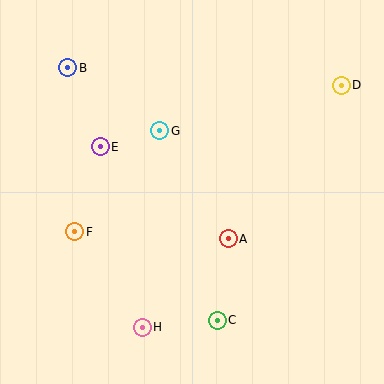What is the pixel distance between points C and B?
The distance between C and B is 294 pixels.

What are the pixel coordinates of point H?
Point H is at (142, 327).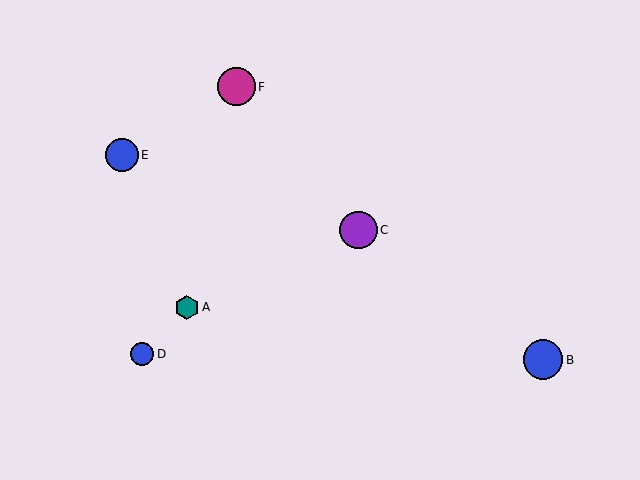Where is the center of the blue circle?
The center of the blue circle is at (543, 360).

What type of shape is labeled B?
Shape B is a blue circle.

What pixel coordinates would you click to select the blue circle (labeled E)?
Click at (122, 155) to select the blue circle E.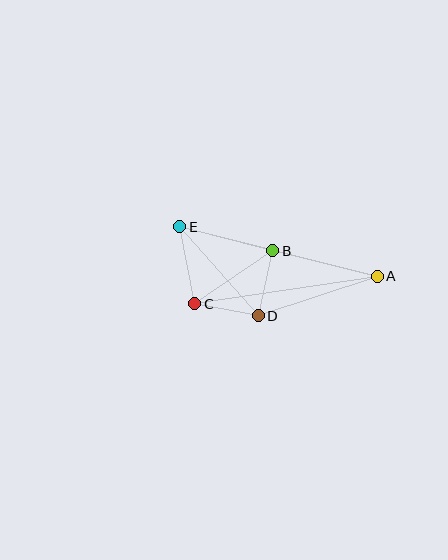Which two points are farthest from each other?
Points A and E are farthest from each other.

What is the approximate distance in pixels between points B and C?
The distance between B and C is approximately 94 pixels.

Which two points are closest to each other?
Points C and D are closest to each other.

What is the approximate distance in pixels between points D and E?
The distance between D and E is approximately 119 pixels.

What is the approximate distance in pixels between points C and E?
The distance between C and E is approximately 78 pixels.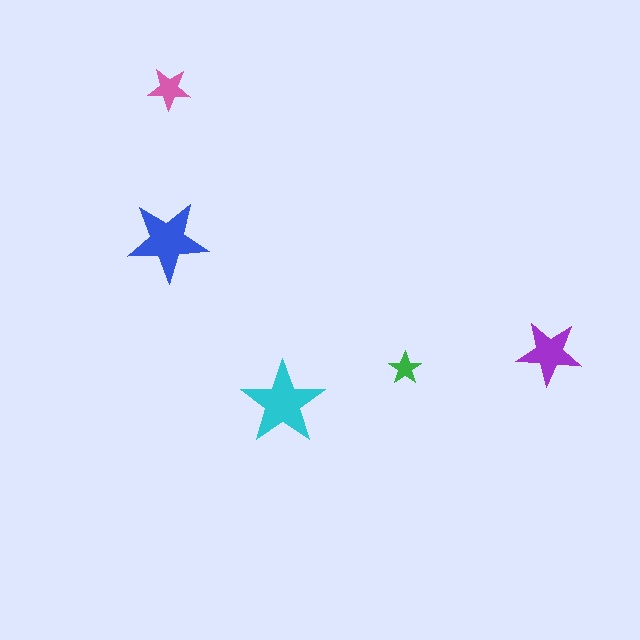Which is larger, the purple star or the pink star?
The purple one.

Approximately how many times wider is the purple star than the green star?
About 2 times wider.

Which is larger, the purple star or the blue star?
The blue one.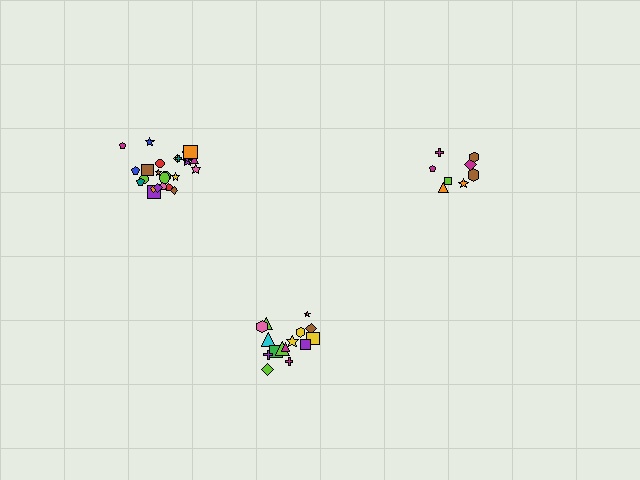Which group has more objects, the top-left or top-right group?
The top-left group.